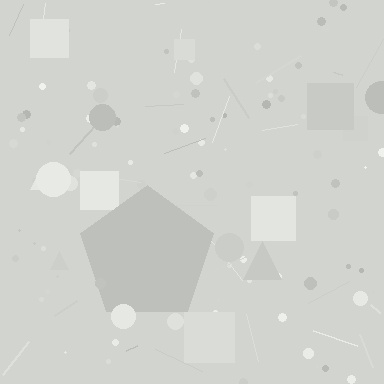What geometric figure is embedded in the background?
A pentagon is embedded in the background.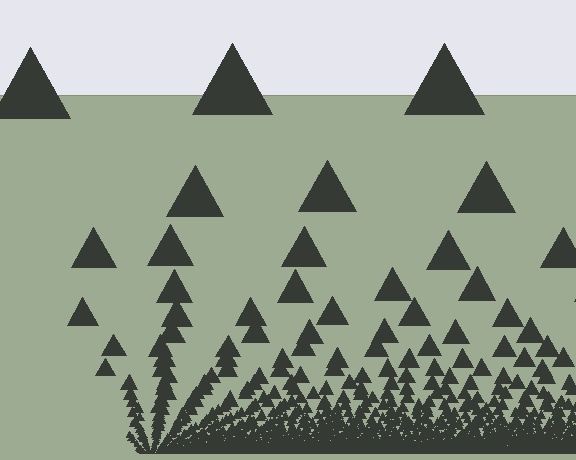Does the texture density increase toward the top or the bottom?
Density increases toward the bottom.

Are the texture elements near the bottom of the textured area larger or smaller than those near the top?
Smaller. The gradient is inverted — elements near the bottom are smaller and denser.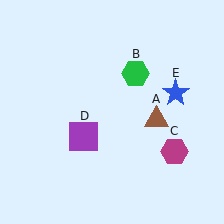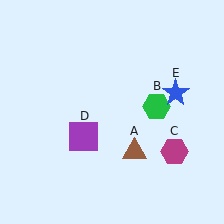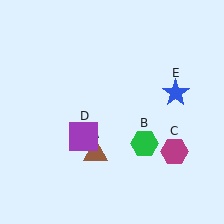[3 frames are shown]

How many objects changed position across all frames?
2 objects changed position: brown triangle (object A), green hexagon (object B).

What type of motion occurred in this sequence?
The brown triangle (object A), green hexagon (object B) rotated clockwise around the center of the scene.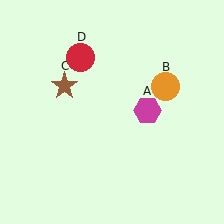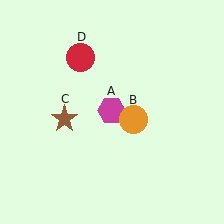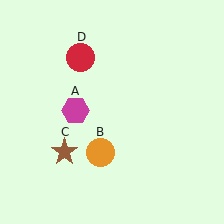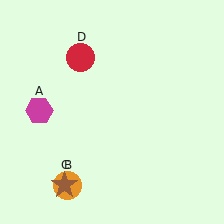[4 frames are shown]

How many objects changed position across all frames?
3 objects changed position: magenta hexagon (object A), orange circle (object B), brown star (object C).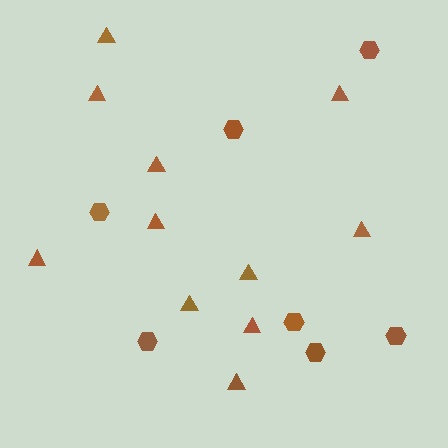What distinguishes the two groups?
There are 2 groups: one group of hexagons (7) and one group of triangles (11).